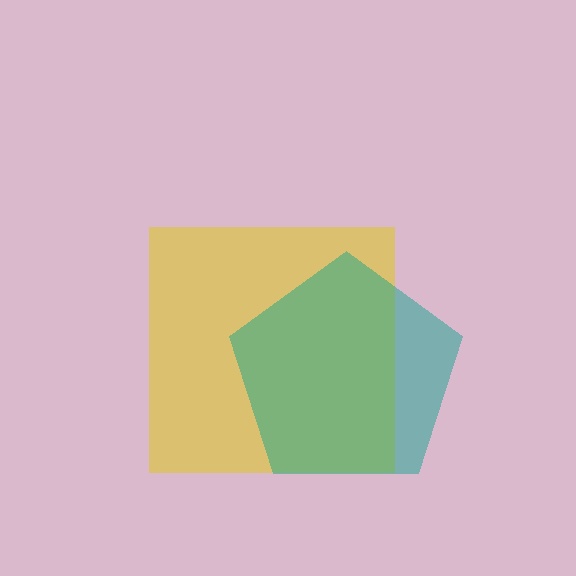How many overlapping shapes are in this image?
There are 2 overlapping shapes in the image.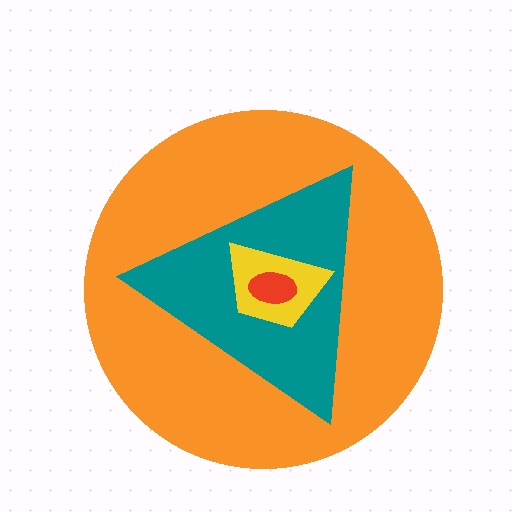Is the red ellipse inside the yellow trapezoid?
Yes.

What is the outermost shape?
The orange circle.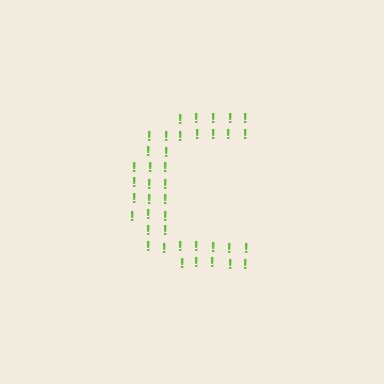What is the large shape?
The large shape is the letter C.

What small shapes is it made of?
It is made of small exclamation marks.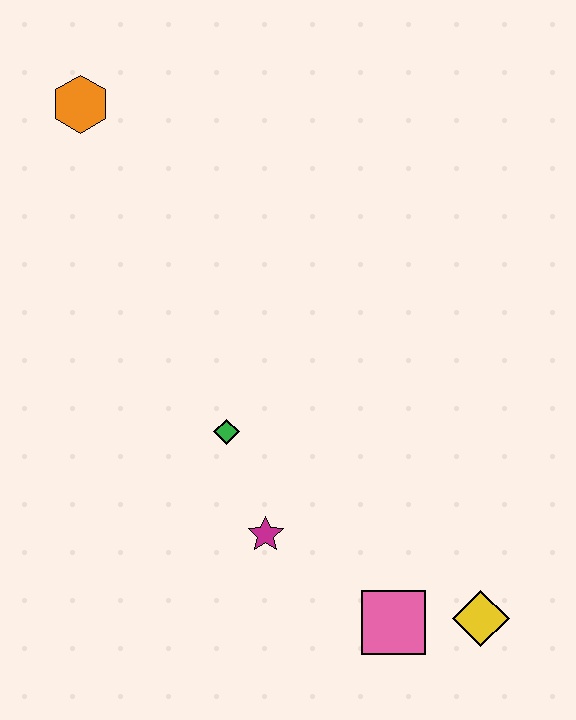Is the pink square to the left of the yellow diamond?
Yes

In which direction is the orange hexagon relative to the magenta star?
The orange hexagon is above the magenta star.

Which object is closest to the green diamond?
The magenta star is closest to the green diamond.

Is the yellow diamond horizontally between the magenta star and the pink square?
No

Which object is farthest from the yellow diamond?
The orange hexagon is farthest from the yellow diamond.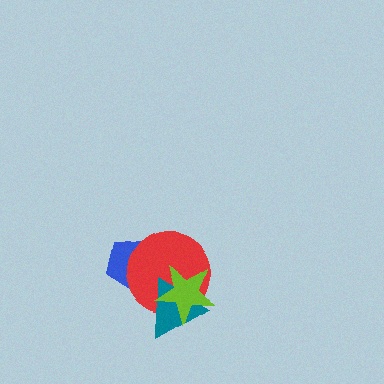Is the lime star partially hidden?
No, no other shape covers it.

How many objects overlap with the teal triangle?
2 objects overlap with the teal triangle.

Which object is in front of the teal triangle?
The lime star is in front of the teal triangle.